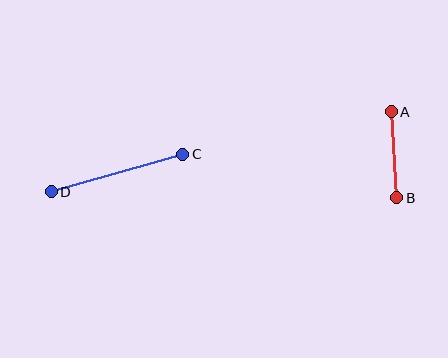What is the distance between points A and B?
The distance is approximately 86 pixels.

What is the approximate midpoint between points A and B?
The midpoint is at approximately (394, 155) pixels.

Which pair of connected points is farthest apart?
Points C and D are farthest apart.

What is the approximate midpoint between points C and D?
The midpoint is at approximately (117, 173) pixels.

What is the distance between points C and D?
The distance is approximately 137 pixels.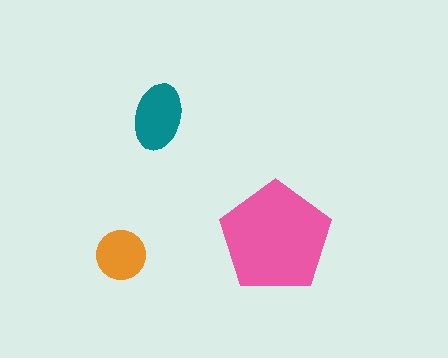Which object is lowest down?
The orange circle is bottommost.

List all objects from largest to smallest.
The pink pentagon, the teal ellipse, the orange circle.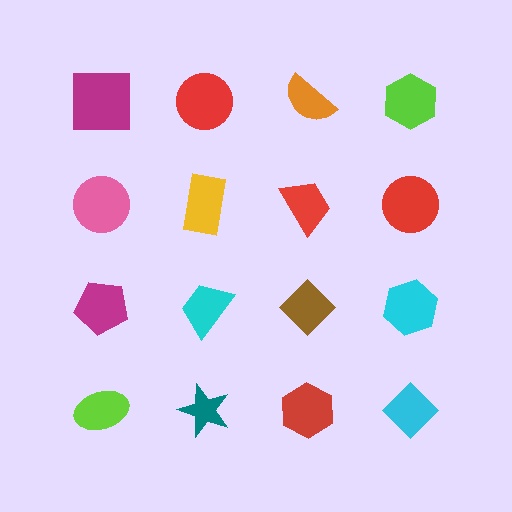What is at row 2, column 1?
A pink circle.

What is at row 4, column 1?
A lime ellipse.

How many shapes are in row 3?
4 shapes.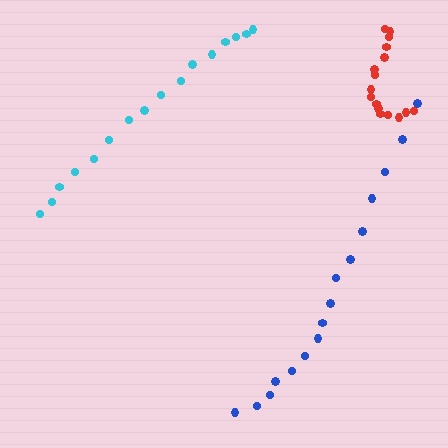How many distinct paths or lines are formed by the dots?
There are 3 distinct paths.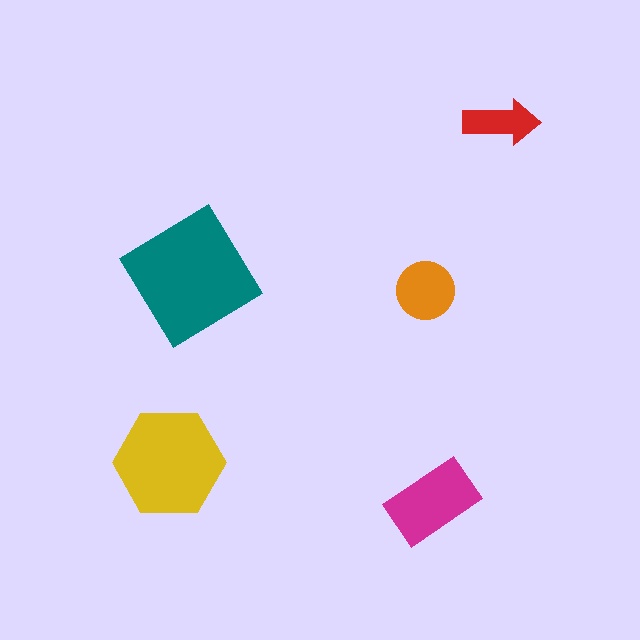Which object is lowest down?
The magenta rectangle is bottommost.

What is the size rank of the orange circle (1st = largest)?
4th.